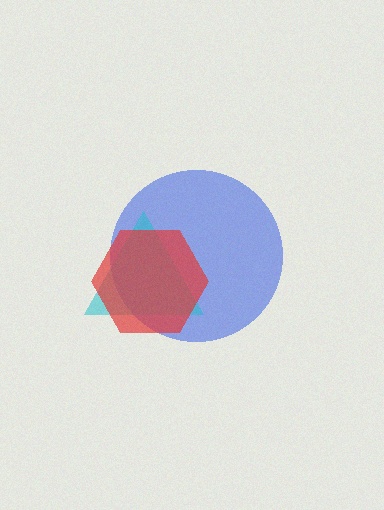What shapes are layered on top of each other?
The layered shapes are: a blue circle, a cyan triangle, a red hexagon.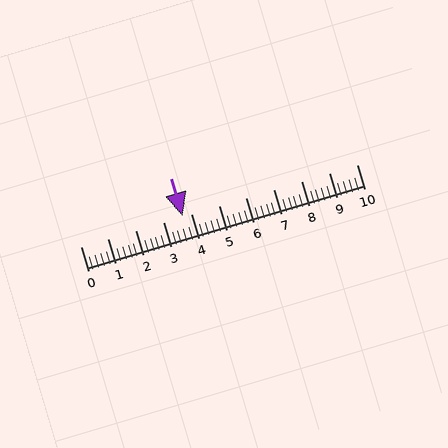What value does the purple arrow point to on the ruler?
The purple arrow points to approximately 3.7.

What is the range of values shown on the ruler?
The ruler shows values from 0 to 10.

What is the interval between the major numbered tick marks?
The major tick marks are spaced 1 units apart.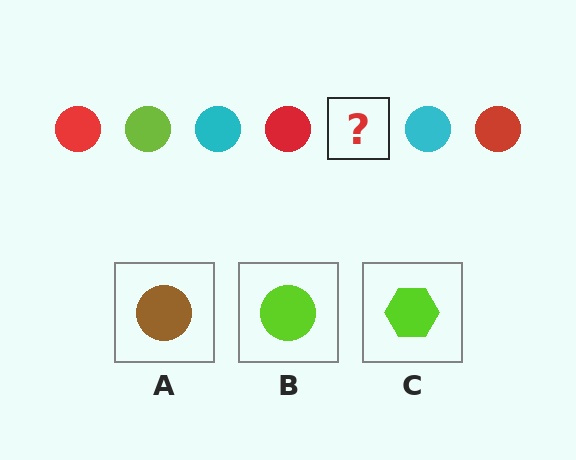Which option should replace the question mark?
Option B.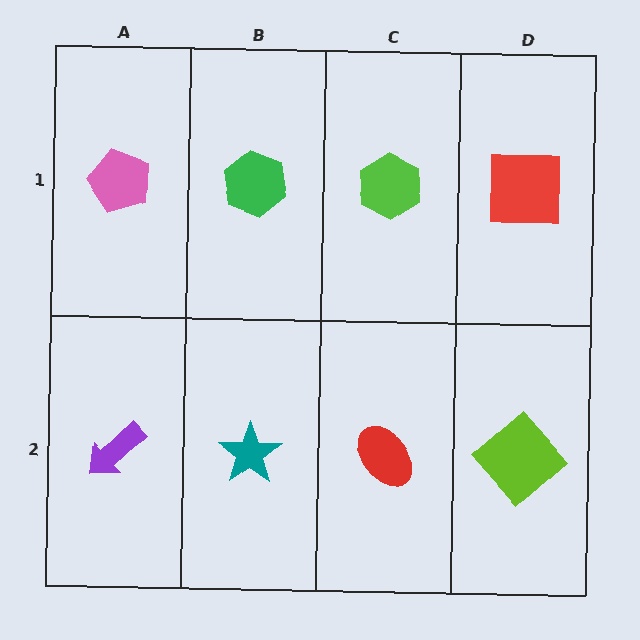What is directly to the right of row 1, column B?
A lime hexagon.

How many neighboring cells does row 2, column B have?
3.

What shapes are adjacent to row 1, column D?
A lime diamond (row 2, column D), a lime hexagon (row 1, column C).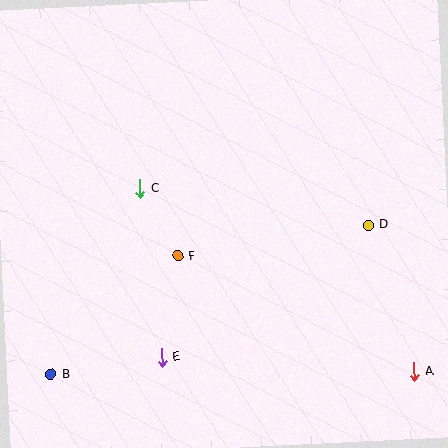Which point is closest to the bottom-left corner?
Point B is closest to the bottom-left corner.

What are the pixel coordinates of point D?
Point D is at (369, 225).